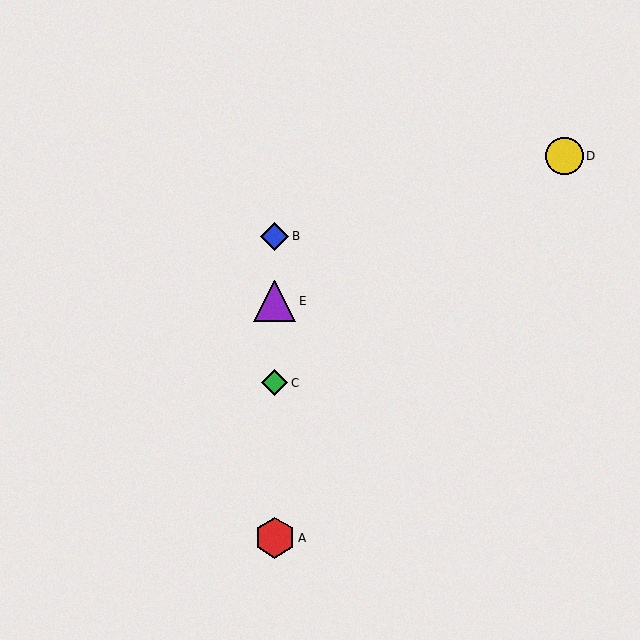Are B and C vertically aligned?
Yes, both are at x≈275.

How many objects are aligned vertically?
4 objects (A, B, C, E) are aligned vertically.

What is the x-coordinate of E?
Object E is at x≈275.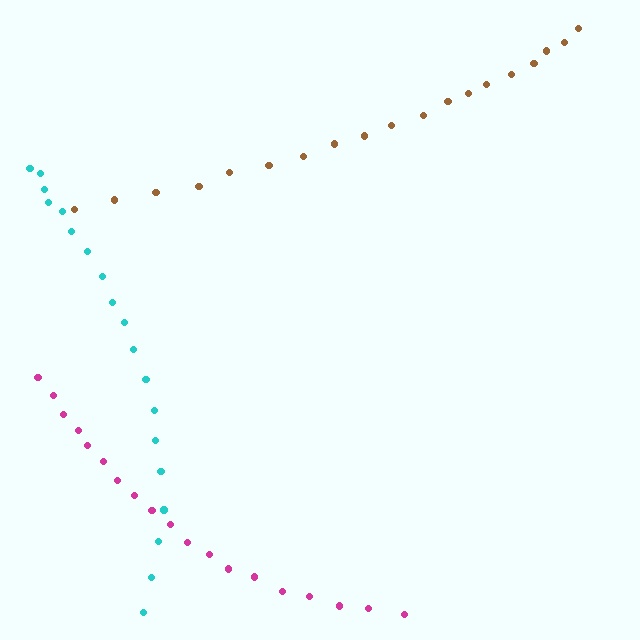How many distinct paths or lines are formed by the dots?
There are 3 distinct paths.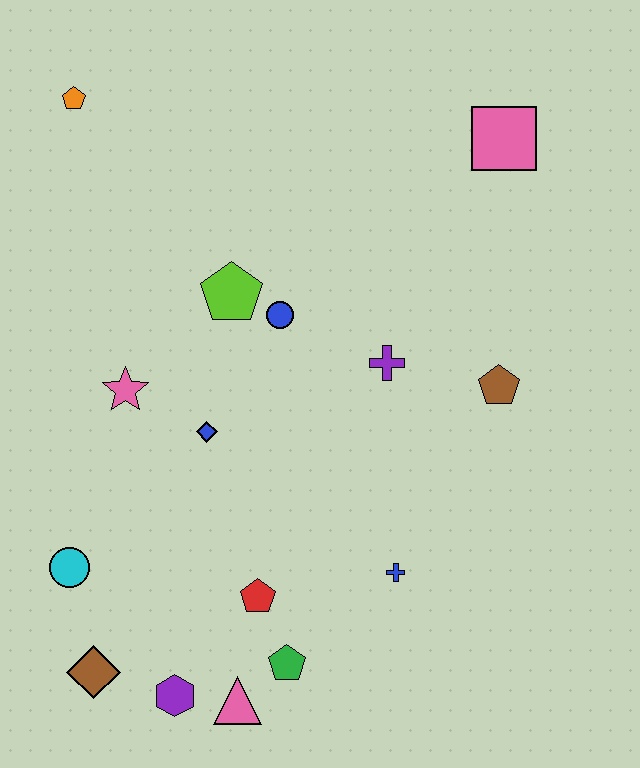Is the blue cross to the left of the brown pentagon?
Yes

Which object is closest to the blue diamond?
The pink star is closest to the blue diamond.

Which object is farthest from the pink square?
The brown diamond is farthest from the pink square.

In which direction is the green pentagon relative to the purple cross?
The green pentagon is below the purple cross.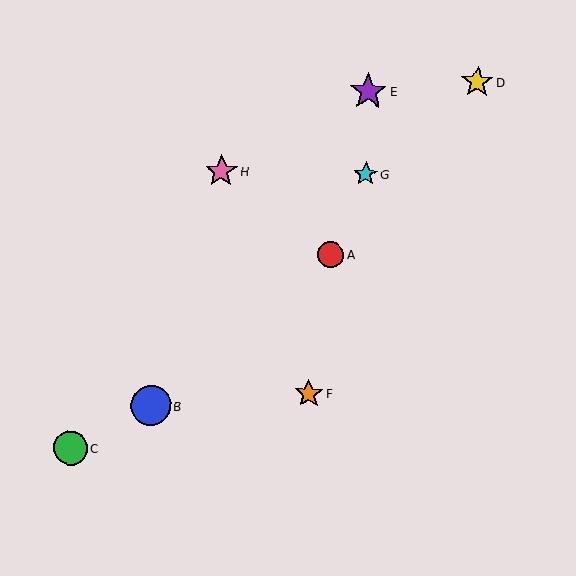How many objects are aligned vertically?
2 objects (E, G) are aligned vertically.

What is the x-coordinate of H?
Object H is at x≈221.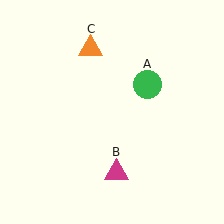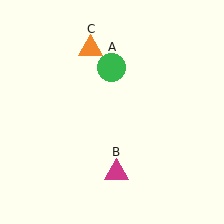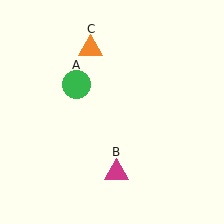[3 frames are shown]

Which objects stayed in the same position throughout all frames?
Magenta triangle (object B) and orange triangle (object C) remained stationary.